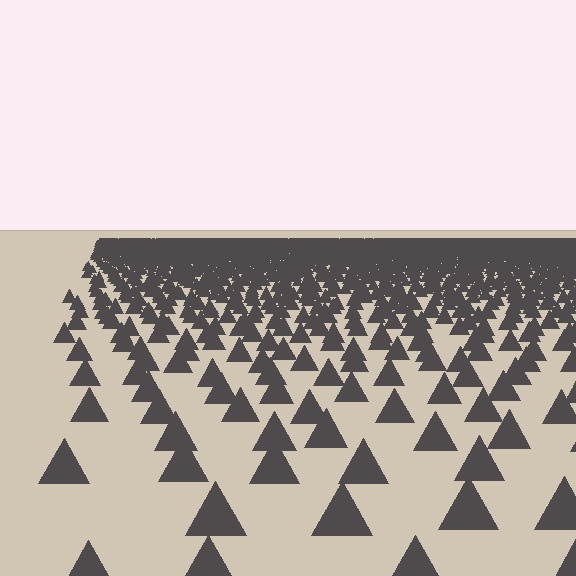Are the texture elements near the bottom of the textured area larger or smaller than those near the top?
Larger. Near the bottom, elements are closer to the viewer and appear at a bigger on-screen size.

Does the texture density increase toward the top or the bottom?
Density increases toward the top.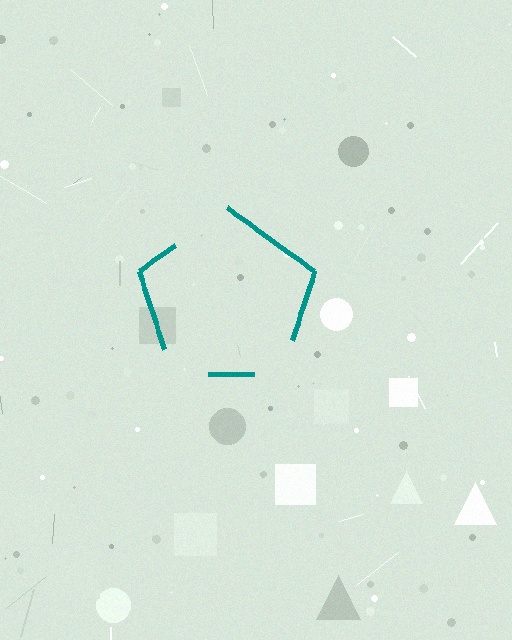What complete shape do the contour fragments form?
The contour fragments form a pentagon.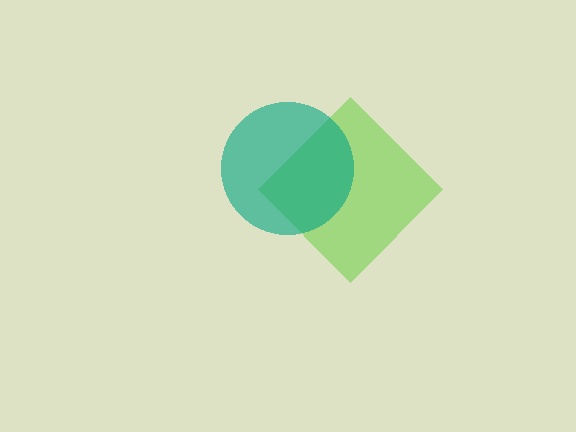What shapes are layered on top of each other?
The layered shapes are: a lime diamond, a teal circle.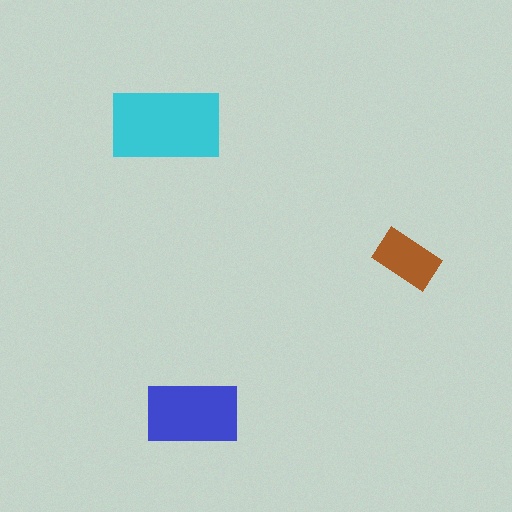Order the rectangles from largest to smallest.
the cyan one, the blue one, the brown one.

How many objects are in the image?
There are 3 objects in the image.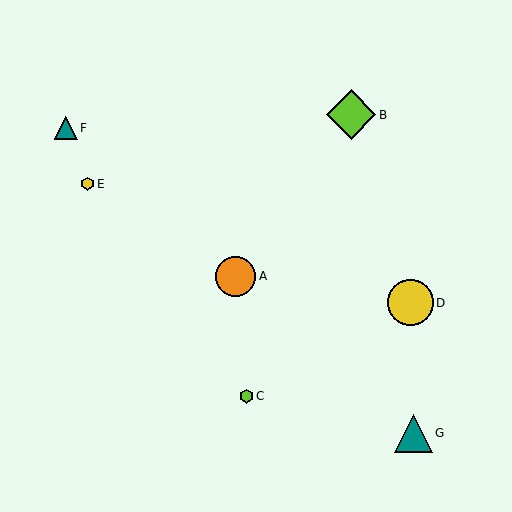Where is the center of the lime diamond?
The center of the lime diamond is at (351, 115).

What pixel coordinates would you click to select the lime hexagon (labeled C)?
Click at (246, 396) to select the lime hexagon C.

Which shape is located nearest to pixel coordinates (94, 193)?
The yellow hexagon (labeled E) at (87, 184) is nearest to that location.